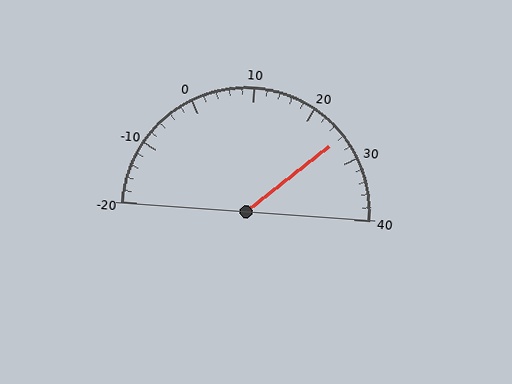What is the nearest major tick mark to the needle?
The nearest major tick mark is 30.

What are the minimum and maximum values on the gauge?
The gauge ranges from -20 to 40.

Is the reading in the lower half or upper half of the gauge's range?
The reading is in the upper half of the range (-20 to 40).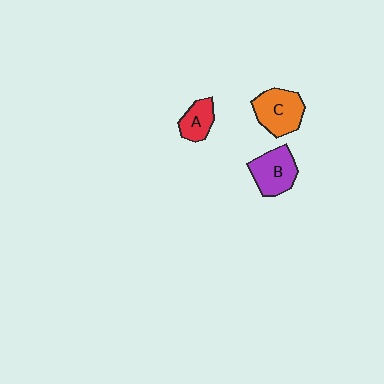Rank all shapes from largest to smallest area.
From largest to smallest: C (orange), B (purple), A (red).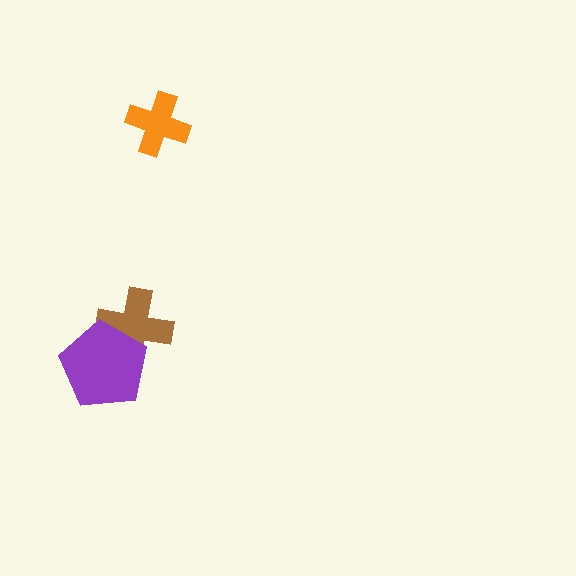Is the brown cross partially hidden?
Yes, it is partially covered by another shape.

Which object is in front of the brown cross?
The purple pentagon is in front of the brown cross.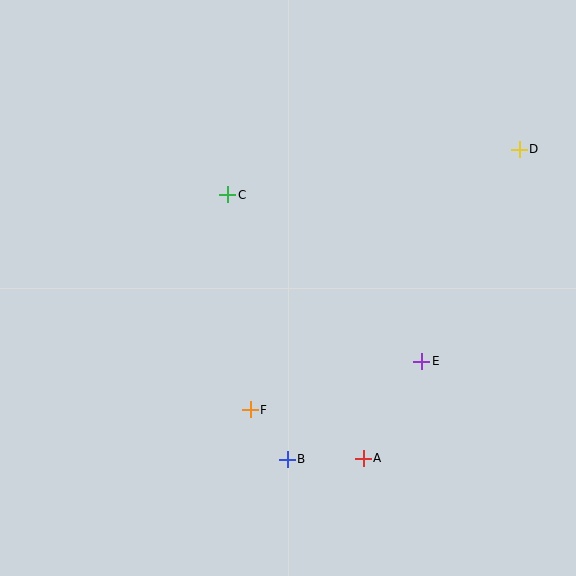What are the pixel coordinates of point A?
Point A is at (363, 458).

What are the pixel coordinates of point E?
Point E is at (422, 361).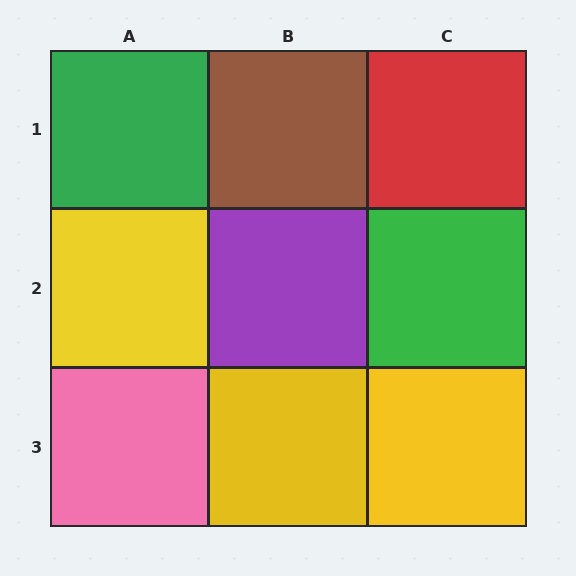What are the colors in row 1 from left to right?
Green, brown, red.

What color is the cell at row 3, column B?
Yellow.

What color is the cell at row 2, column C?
Green.